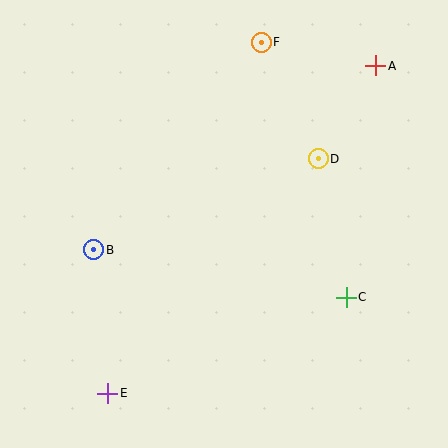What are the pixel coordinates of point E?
Point E is at (108, 393).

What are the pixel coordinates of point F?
Point F is at (261, 42).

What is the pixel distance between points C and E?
The distance between C and E is 257 pixels.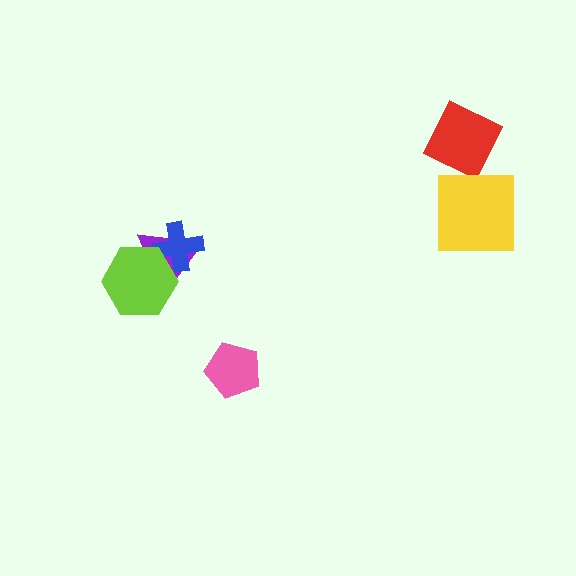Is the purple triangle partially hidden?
Yes, it is partially covered by another shape.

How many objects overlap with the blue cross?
2 objects overlap with the blue cross.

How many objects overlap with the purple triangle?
2 objects overlap with the purple triangle.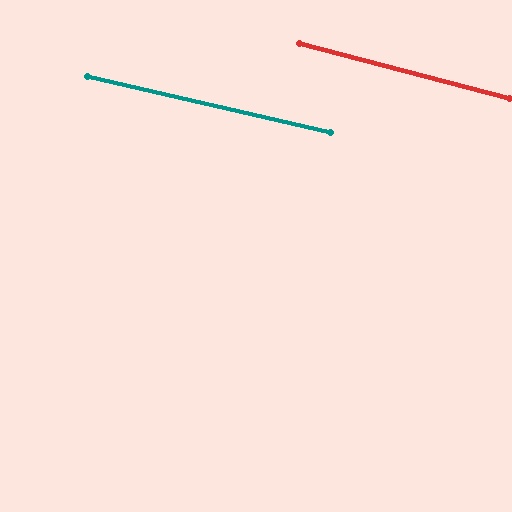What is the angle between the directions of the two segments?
Approximately 2 degrees.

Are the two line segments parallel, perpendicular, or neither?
Parallel — their directions differ by only 1.9°.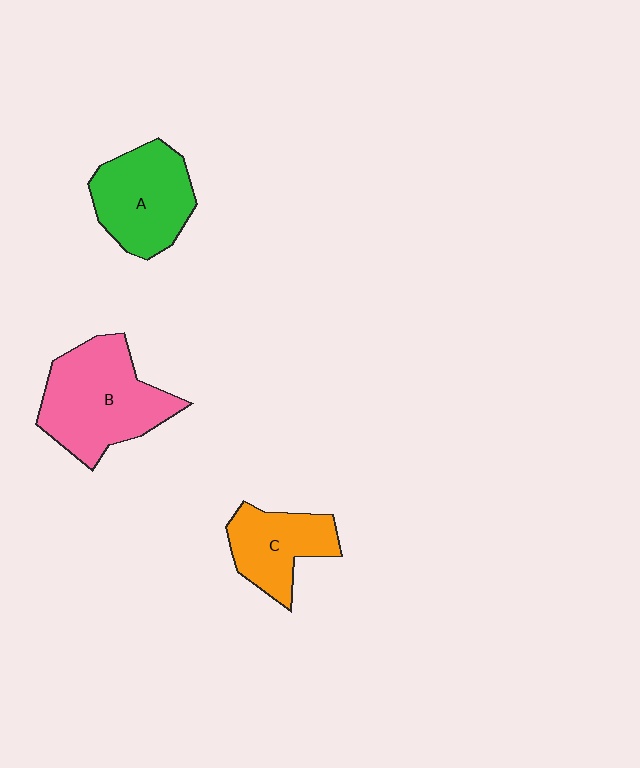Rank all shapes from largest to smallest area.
From largest to smallest: B (pink), A (green), C (orange).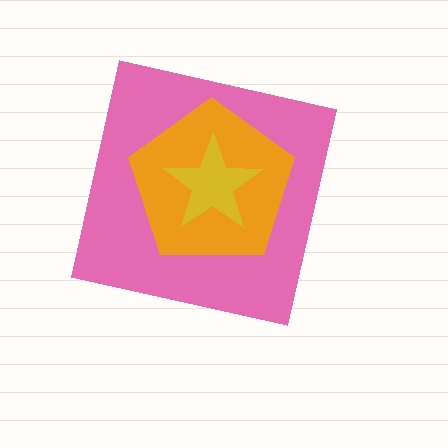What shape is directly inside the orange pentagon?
The yellow star.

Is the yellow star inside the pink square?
Yes.